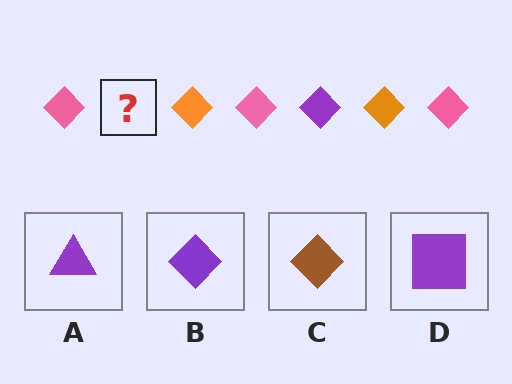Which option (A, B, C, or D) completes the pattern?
B.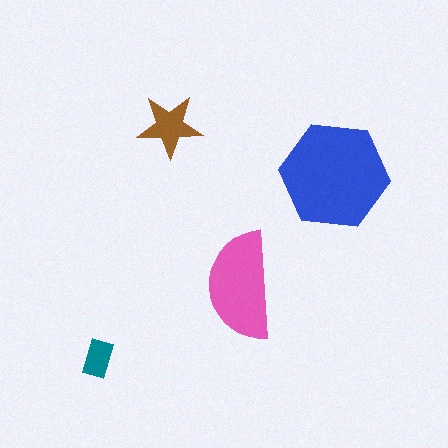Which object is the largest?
The blue hexagon.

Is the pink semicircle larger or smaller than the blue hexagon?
Smaller.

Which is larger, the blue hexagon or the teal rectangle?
The blue hexagon.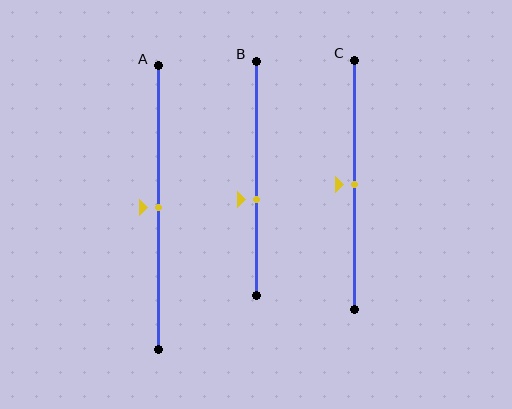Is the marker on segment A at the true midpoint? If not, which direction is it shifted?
Yes, the marker on segment A is at the true midpoint.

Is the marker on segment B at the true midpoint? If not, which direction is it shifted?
No, the marker on segment B is shifted downward by about 9% of the segment length.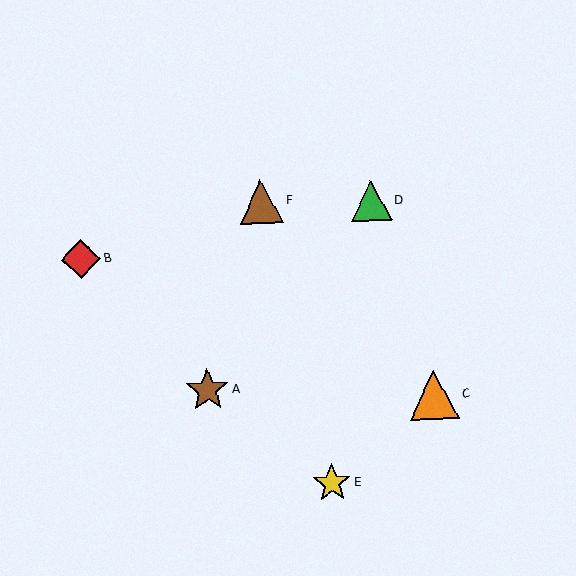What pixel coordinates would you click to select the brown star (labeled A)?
Click at (207, 390) to select the brown star A.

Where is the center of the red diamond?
The center of the red diamond is at (81, 259).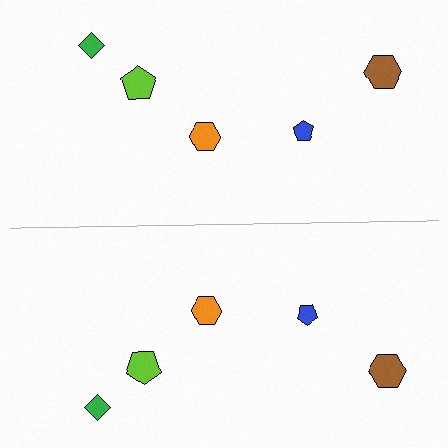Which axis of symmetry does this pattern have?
The pattern has a horizontal axis of symmetry running through the center of the image.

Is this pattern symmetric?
Yes, this pattern has bilateral (reflection) symmetry.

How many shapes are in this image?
There are 10 shapes in this image.